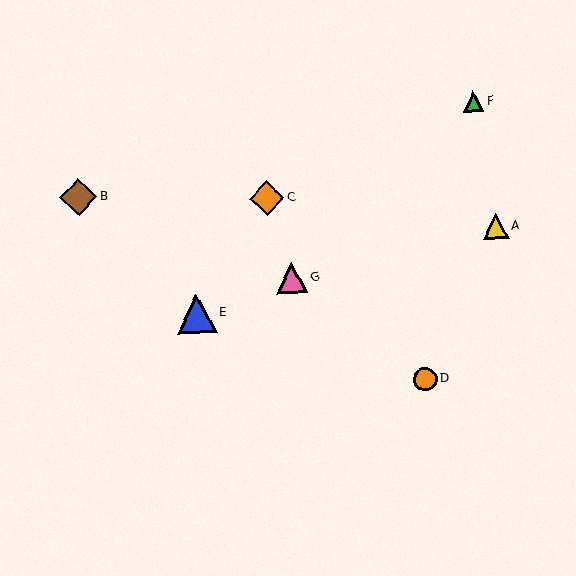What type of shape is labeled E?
Shape E is a blue triangle.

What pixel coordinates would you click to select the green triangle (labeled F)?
Click at (473, 102) to select the green triangle F.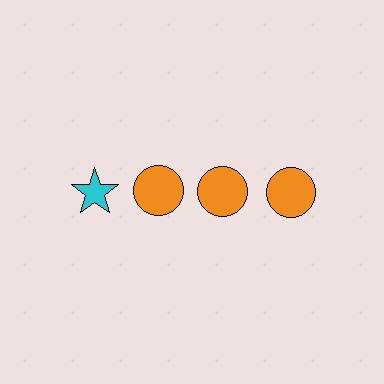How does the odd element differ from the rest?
It differs in both color (cyan instead of orange) and shape (star instead of circle).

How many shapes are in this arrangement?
There are 4 shapes arranged in a grid pattern.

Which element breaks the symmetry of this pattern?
The cyan star in the top row, leftmost column breaks the symmetry. All other shapes are orange circles.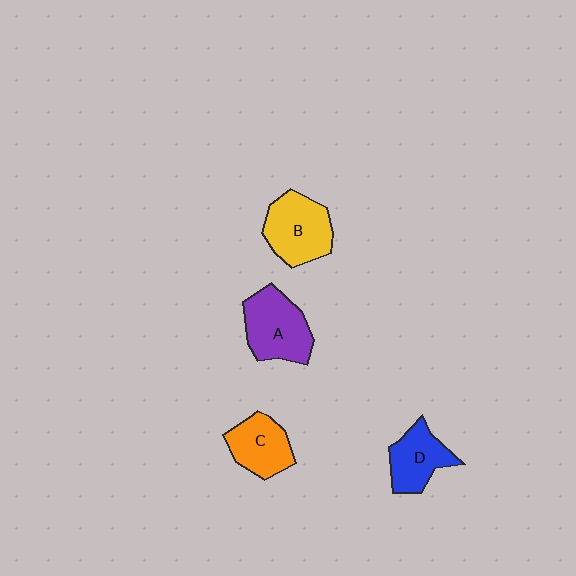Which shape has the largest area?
Shape A (purple).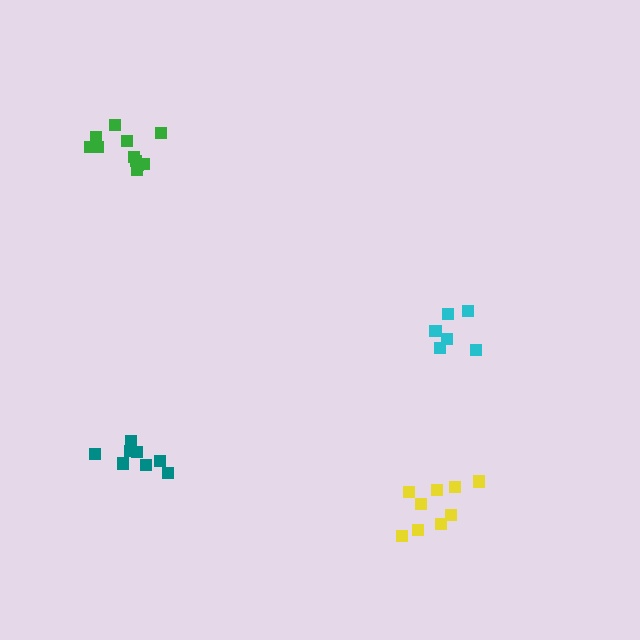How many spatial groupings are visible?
There are 4 spatial groupings.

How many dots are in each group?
Group 1: 8 dots, Group 2: 9 dots, Group 3: 6 dots, Group 4: 12 dots (35 total).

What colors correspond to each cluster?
The clusters are colored: teal, yellow, cyan, green.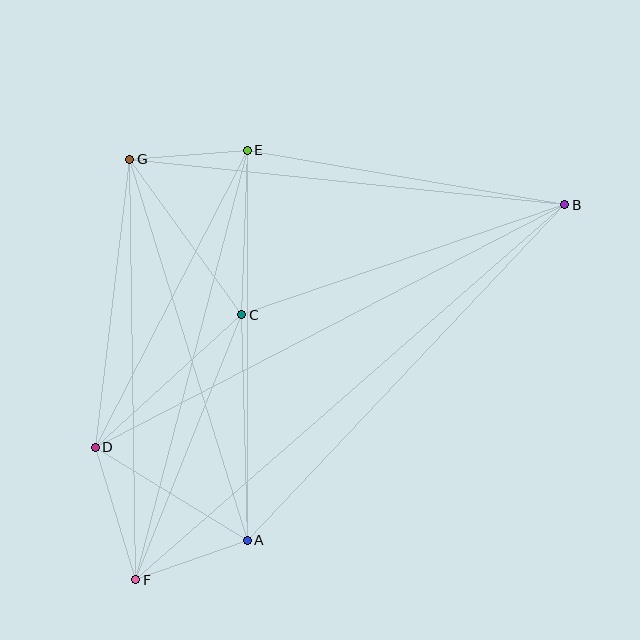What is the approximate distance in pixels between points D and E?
The distance between D and E is approximately 334 pixels.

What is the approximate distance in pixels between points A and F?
The distance between A and F is approximately 118 pixels.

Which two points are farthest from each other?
Points B and F are farthest from each other.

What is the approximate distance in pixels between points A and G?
The distance between A and G is approximately 399 pixels.